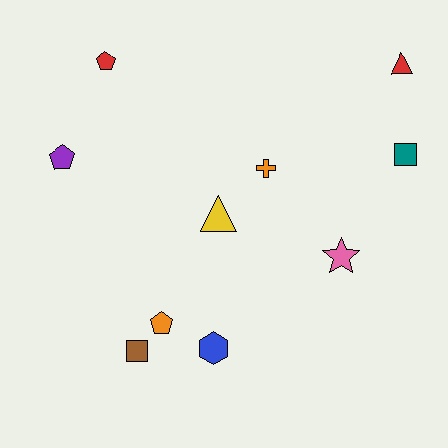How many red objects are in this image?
There are 2 red objects.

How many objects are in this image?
There are 10 objects.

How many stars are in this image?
There is 1 star.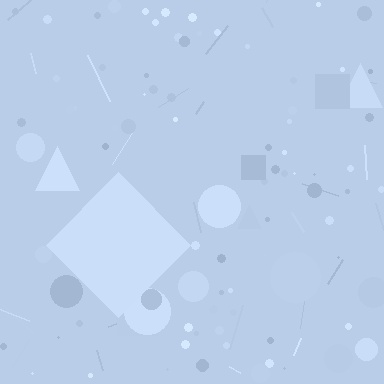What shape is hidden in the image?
A diamond is hidden in the image.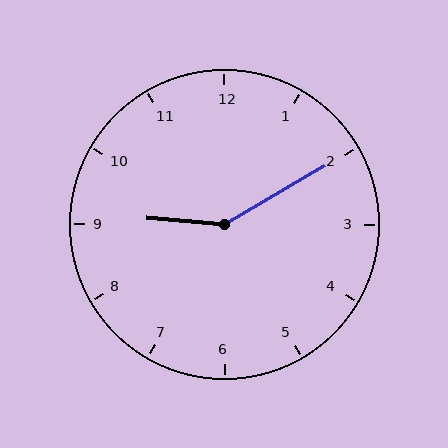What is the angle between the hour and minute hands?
Approximately 145 degrees.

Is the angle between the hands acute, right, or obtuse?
It is obtuse.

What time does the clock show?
9:10.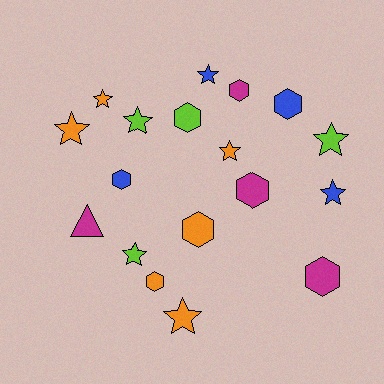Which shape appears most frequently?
Star, with 9 objects.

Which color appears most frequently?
Orange, with 6 objects.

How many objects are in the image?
There are 18 objects.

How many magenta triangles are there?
There is 1 magenta triangle.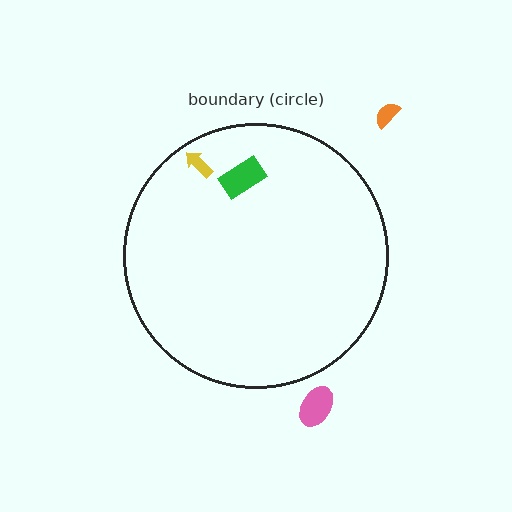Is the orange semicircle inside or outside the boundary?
Outside.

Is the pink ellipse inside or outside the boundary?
Outside.